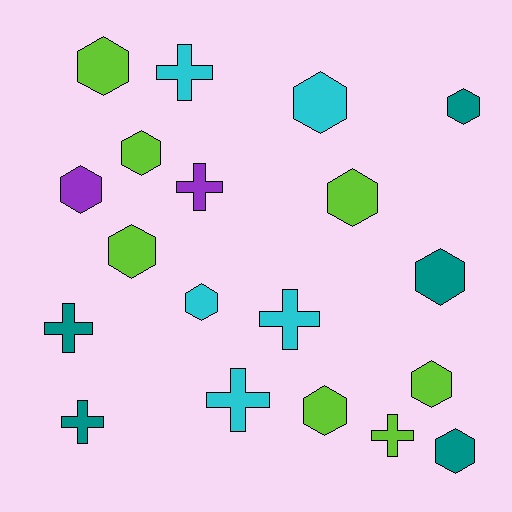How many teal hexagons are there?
There are 3 teal hexagons.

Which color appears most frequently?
Lime, with 7 objects.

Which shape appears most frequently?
Hexagon, with 12 objects.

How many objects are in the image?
There are 19 objects.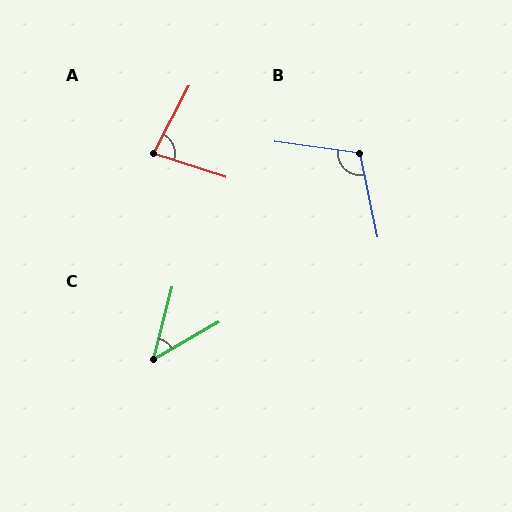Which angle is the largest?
B, at approximately 110 degrees.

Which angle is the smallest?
C, at approximately 46 degrees.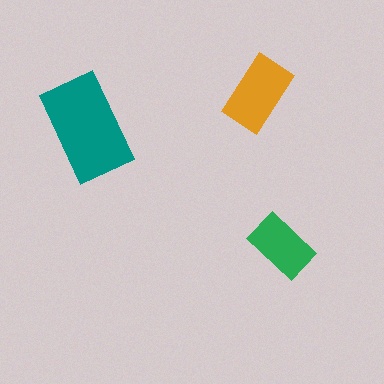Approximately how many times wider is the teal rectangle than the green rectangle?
About 1.5 times wider.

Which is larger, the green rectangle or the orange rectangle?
The orange one.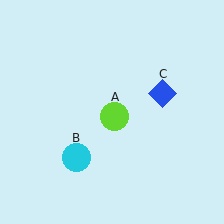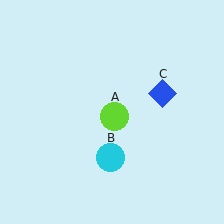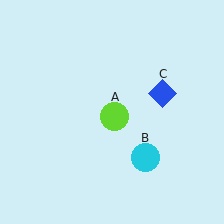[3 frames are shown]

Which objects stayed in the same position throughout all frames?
Lime circle (object A) and blue diamond (object C) remained stationary.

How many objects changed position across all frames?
1 object changed position: cyan circle (object B).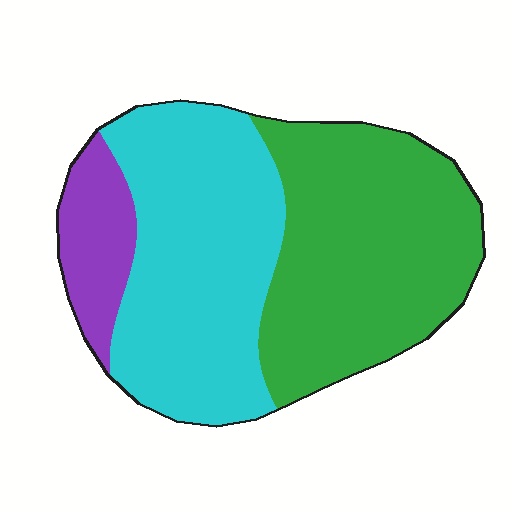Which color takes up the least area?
Purple, at roughly 10%.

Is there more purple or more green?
Green.